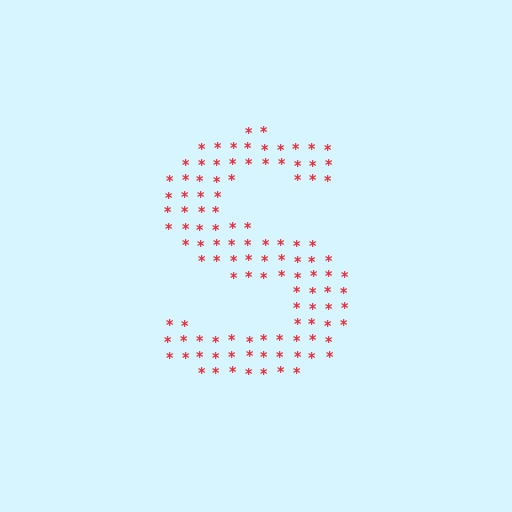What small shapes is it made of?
It is made of small asterisks.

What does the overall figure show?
The overall figure shows the letter S.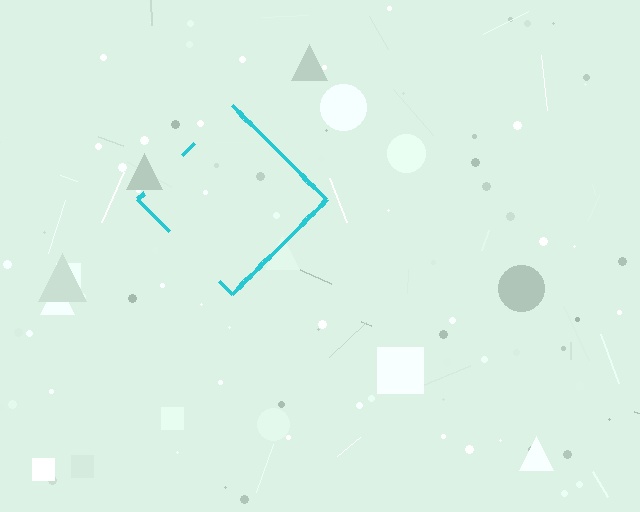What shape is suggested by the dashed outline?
The dashed outline suggests a diamond.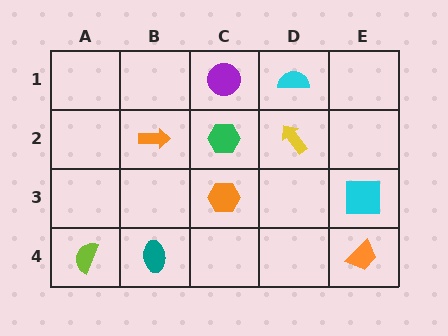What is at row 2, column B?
An orange arrow.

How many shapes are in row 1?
2 shapes.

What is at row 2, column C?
A green hexagon.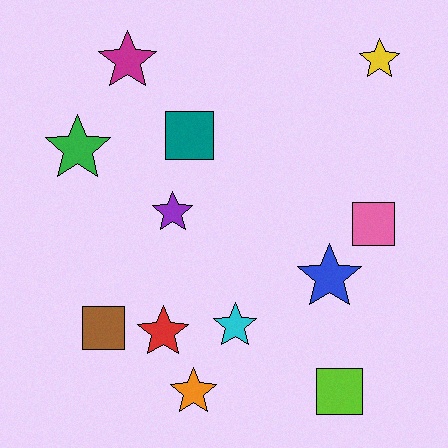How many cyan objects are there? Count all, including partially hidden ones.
There is 1 cyan object.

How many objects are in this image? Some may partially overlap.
There are 12 objects.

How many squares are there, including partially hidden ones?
There are 4 squares.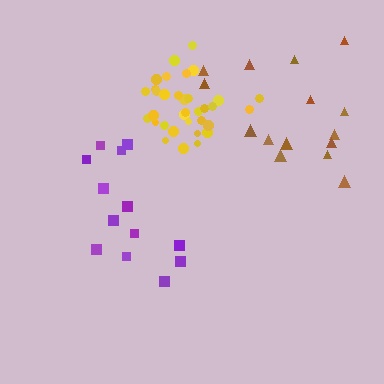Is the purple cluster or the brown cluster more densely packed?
Brown.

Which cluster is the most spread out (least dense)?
Purple.